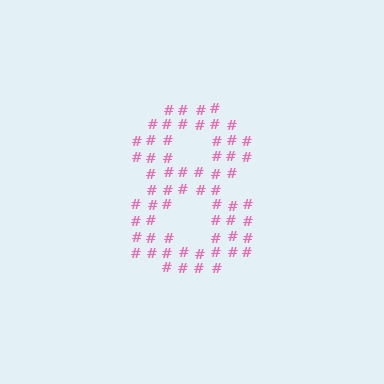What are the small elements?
The small elements are hash symbols.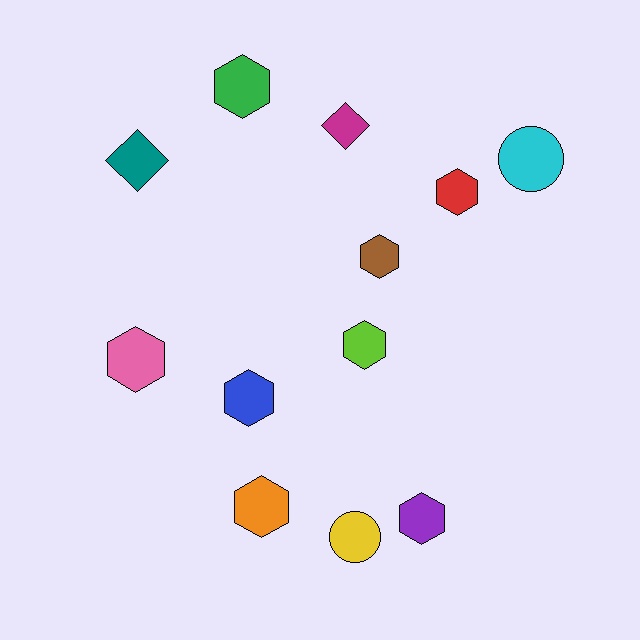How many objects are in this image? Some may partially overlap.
There are 12 objects.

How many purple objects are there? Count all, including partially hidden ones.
There is 1 purple object.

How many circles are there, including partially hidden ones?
There are 2 circles.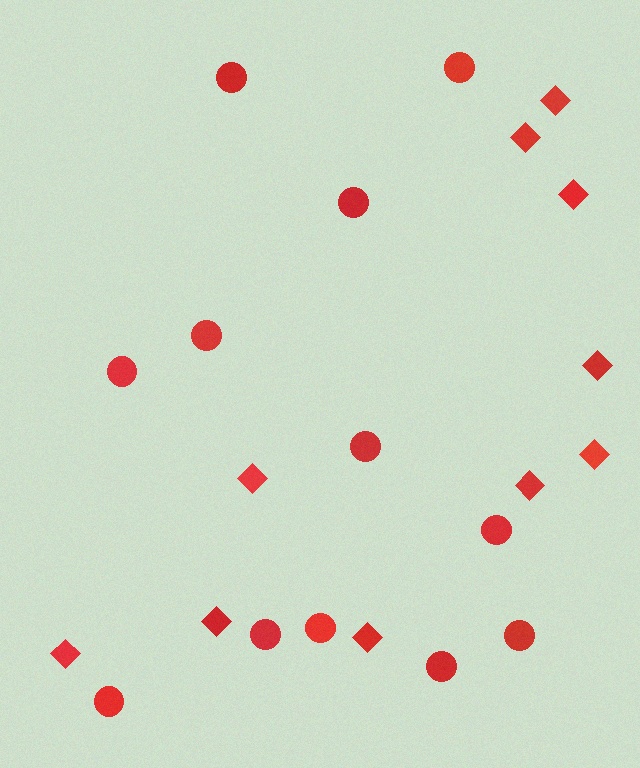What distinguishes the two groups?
There are 2 groups: one group of diamonds (10) and one group of circles (12).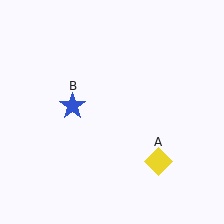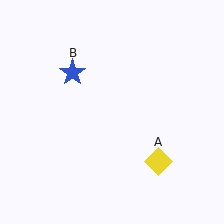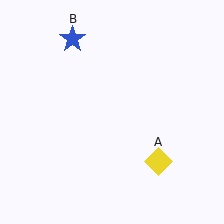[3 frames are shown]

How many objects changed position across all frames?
1 object changed position: blue star (object B).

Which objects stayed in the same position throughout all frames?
Yellow diamond (object A) remained stationary.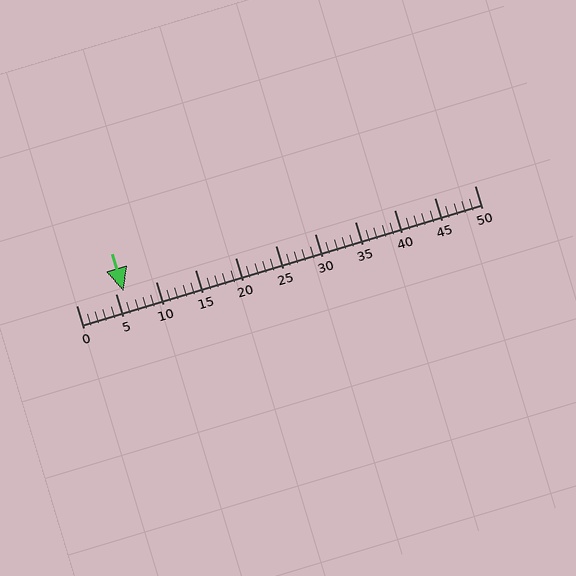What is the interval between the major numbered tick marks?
The major tick marks are spaced 5 units apart.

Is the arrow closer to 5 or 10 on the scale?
The arrow is closer to 5.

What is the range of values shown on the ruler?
The ruler shows values from 0 to 50.